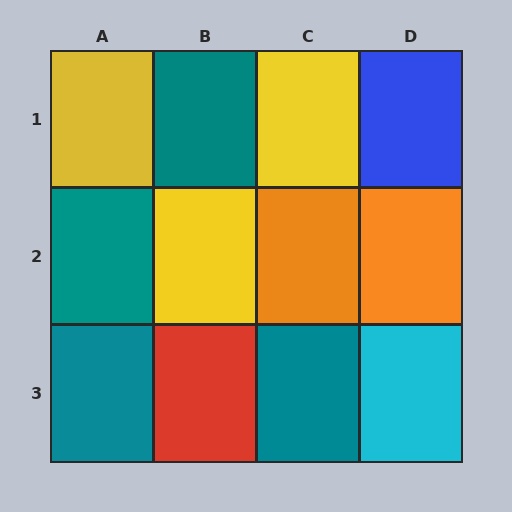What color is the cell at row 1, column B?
Teal.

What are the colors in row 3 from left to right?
Teal, red, teal, cyan.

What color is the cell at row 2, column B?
Yellow.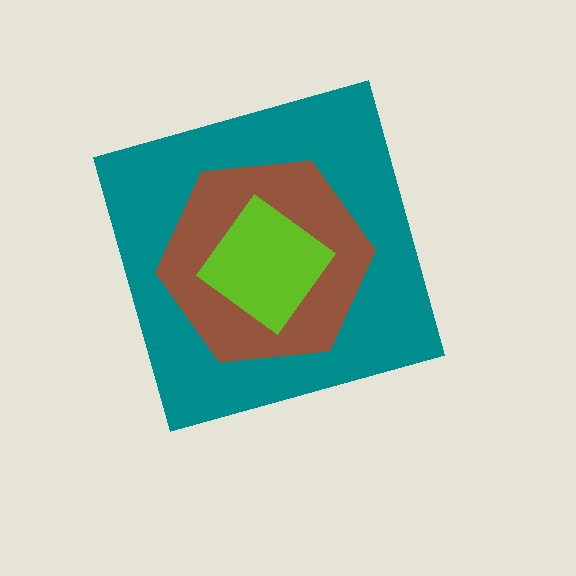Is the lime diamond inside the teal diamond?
Yes.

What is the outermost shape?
The teal diamond.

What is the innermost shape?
The lime diamond.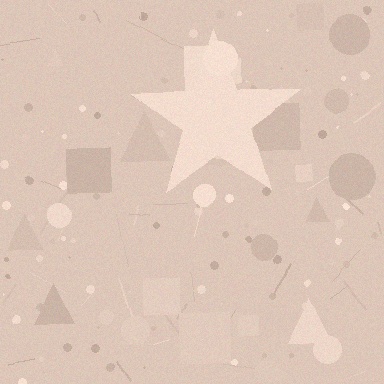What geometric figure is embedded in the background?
A star is embedded in the background.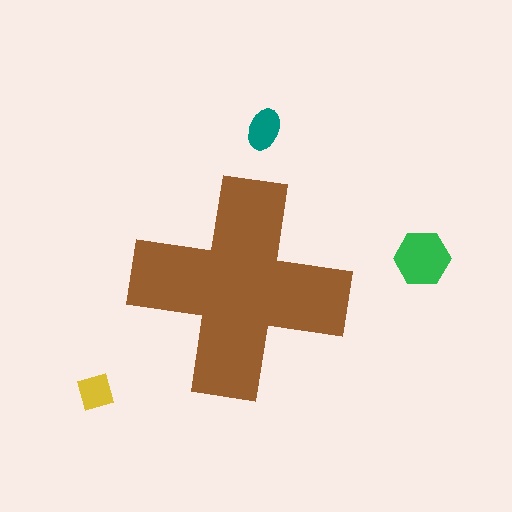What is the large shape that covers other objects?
A brown cross.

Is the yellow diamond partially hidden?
No, the yellow diamond is fully visible.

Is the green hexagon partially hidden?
No, the green hexagon is fully visible.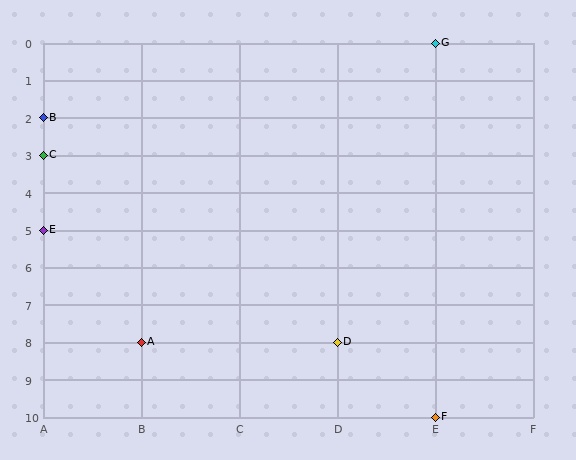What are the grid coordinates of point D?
Point D is at grid coordinates (D, 8).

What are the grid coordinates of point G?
Point G is at grid coordinates (E, 0).